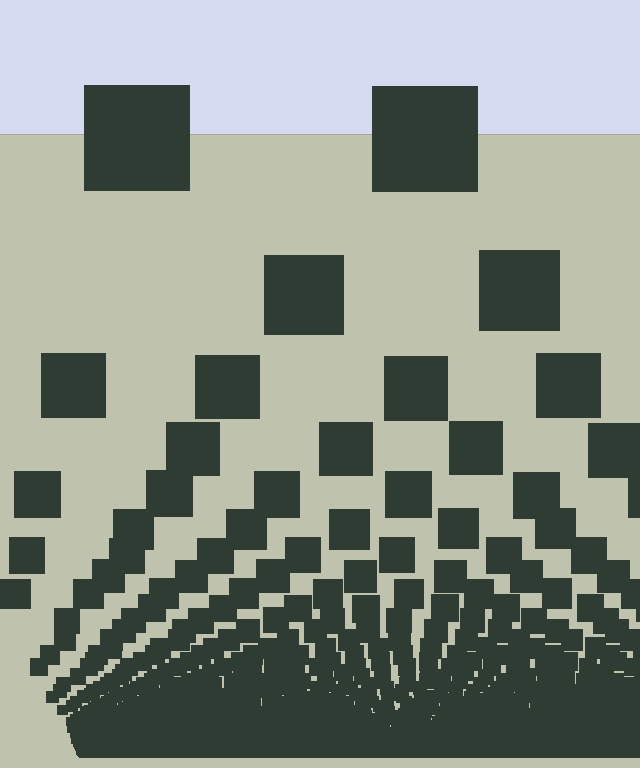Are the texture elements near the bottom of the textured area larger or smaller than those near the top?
Smaller. The gradient is inverted — elements near the bottom are smaller and denser.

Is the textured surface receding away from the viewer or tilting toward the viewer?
The surface appears to tilt toward the viewer. Texture elements get larger and sparser toward the top.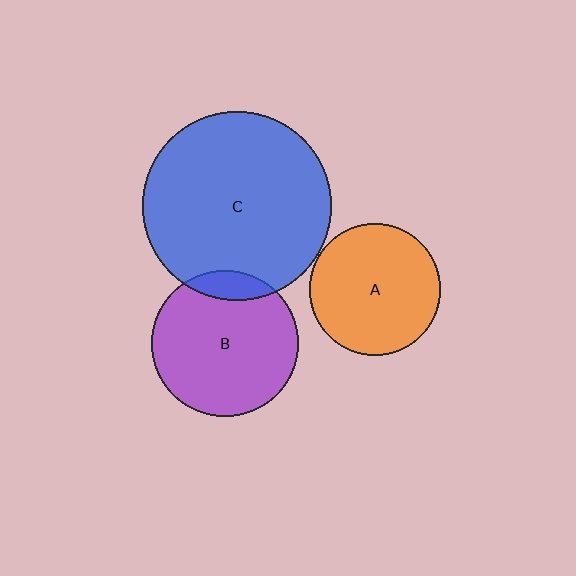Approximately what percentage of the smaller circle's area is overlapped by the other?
Approximately 10%.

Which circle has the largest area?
Circle C (blue).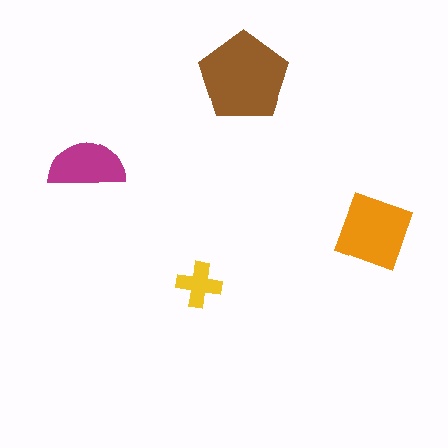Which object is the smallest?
The yellow cross.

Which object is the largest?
The brown pentagon.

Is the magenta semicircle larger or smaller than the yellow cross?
Larger.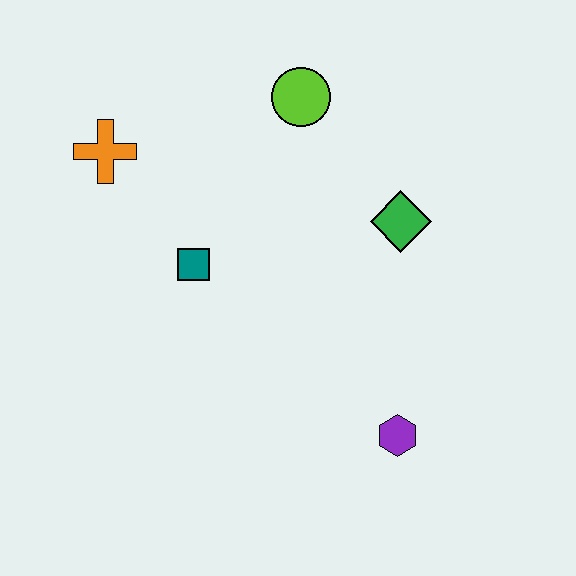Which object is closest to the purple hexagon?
The green diamond is closest to the purple hexagon.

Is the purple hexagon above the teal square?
No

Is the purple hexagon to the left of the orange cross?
No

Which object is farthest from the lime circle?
The purple hexagon is farthest from the lime circle.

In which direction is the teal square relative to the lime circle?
The teal square is below the lime circle.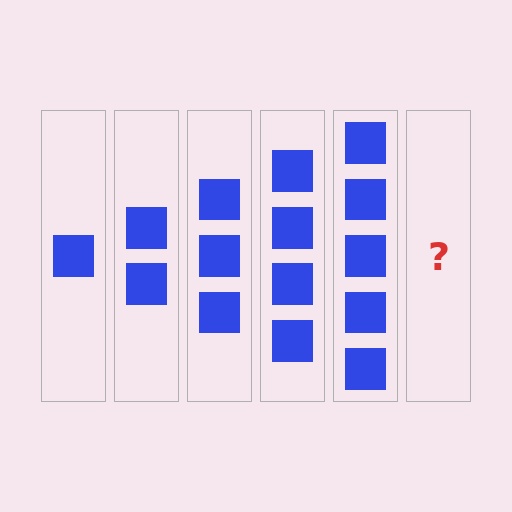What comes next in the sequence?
The next element should be 6 squares.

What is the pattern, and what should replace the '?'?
The pattern is that each step adds one more square. The '?' should be 6 squares.